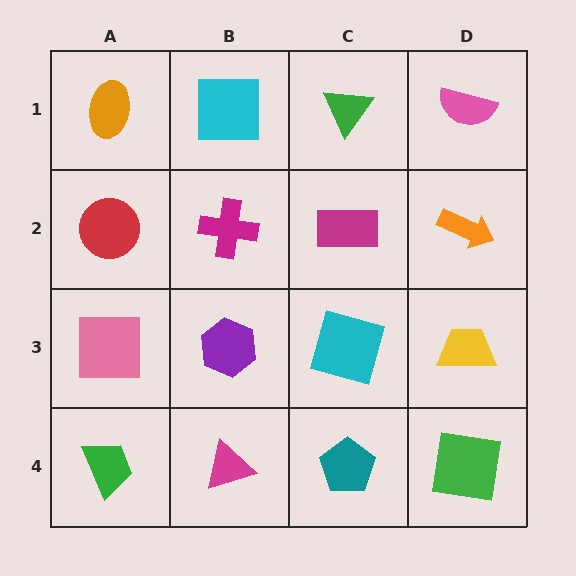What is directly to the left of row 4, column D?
A teal pentagon.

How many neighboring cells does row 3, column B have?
4.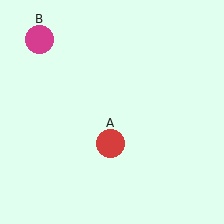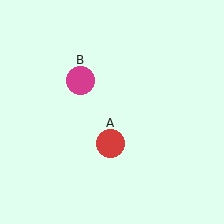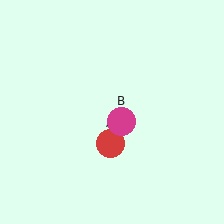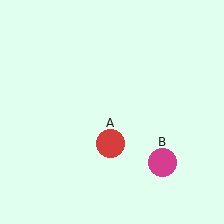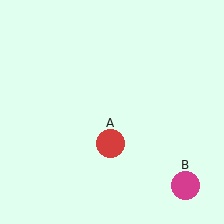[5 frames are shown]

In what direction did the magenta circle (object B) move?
The magenta circle (object B) moved down and to the right.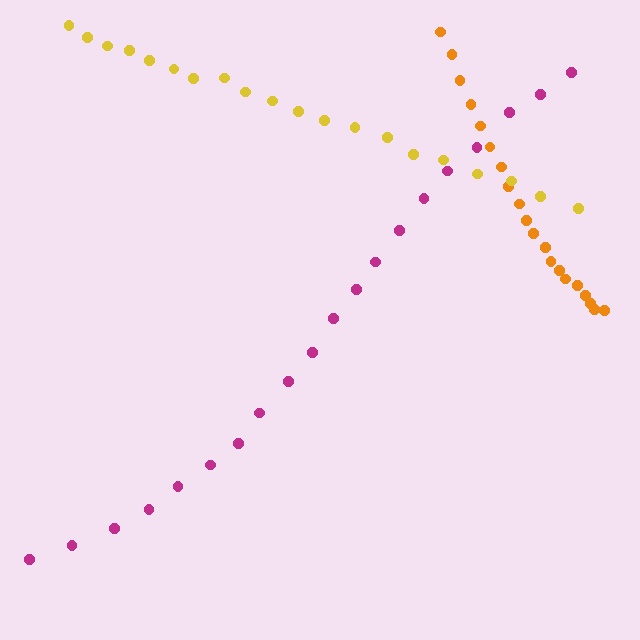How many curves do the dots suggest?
There are 3 distinct paths.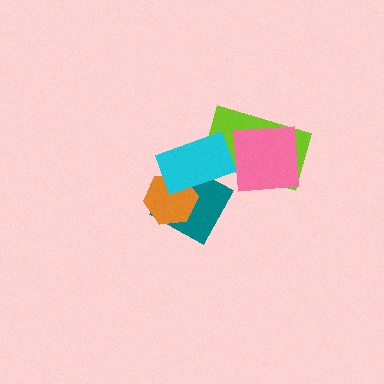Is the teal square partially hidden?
Yes, it is partially covered by another shape.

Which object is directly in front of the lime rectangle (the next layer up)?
The cyan rectangle is directly in front of the lime rectangle.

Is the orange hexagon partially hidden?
Yes, it is partially covered by another shape.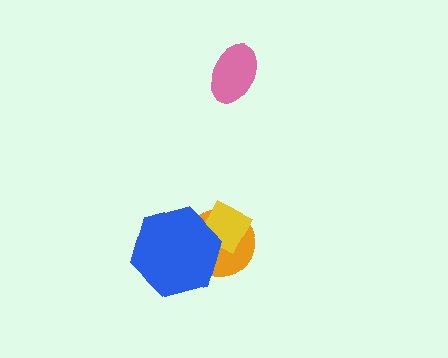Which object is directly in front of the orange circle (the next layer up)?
The yellow diamond is directly in front of the orange circle.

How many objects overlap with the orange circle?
2 objects overlap with the orange circle.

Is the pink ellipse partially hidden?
No, no other shape covers it.